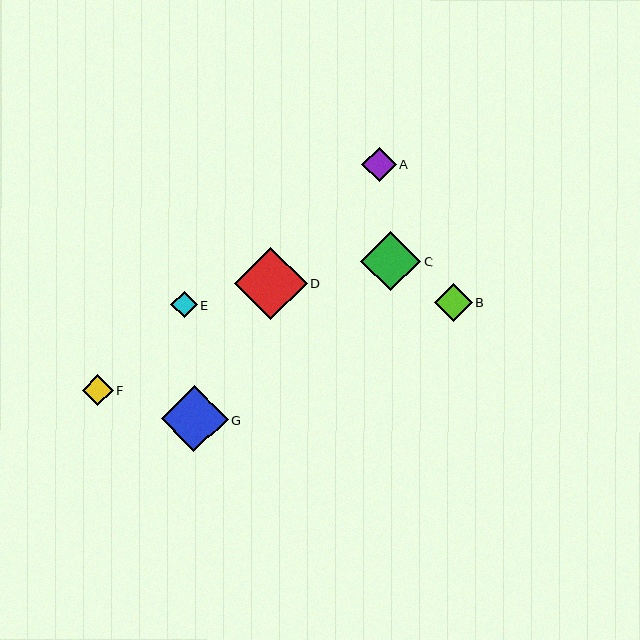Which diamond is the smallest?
Diamond E is the smallest with a size of approximately 27 pixels.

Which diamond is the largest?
Diamond D is the largest with a size of approximately 73 pixels.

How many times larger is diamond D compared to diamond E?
Diamond D is approximately 2.7 times the size of diamond E.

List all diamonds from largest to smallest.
From largest to smallest: D, G, C, B, A, F, E.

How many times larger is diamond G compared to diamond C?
Diamond G is approximately 1.1 times the size of diamond C.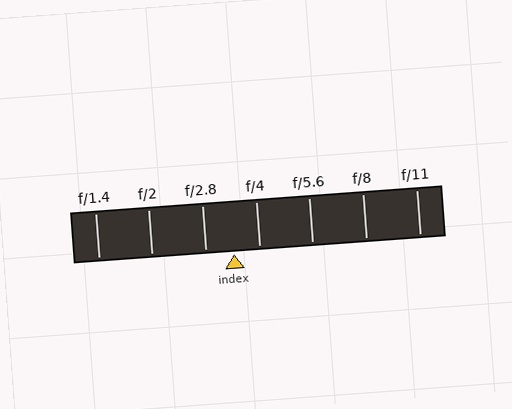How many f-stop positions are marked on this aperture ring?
There are 7 f-stop positions marked.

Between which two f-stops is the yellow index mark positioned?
The index mark is between f/2.8 and f/4.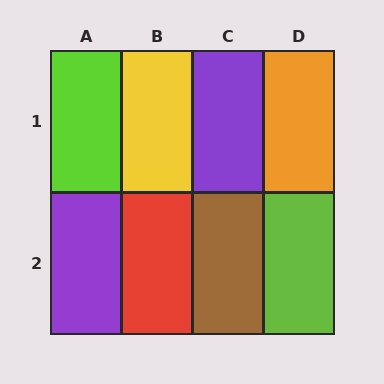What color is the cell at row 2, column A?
Purple.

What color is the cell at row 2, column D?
Lime.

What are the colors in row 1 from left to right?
Lime, yellow, purple, orange.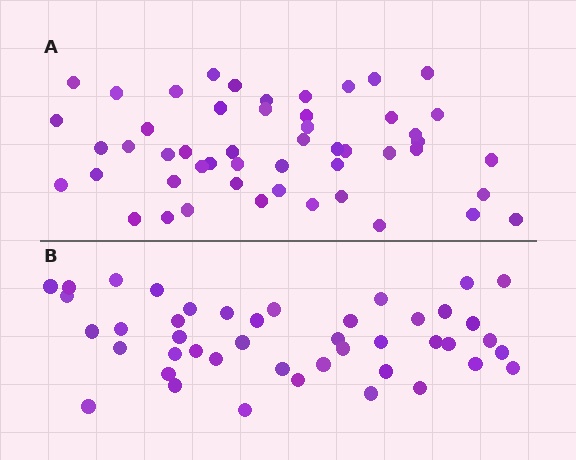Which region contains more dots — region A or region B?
Region A (the top region) has more dots.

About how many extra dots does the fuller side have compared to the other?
Region A has roughly 8 or so more dots than region B.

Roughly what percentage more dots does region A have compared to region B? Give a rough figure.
About 15% more.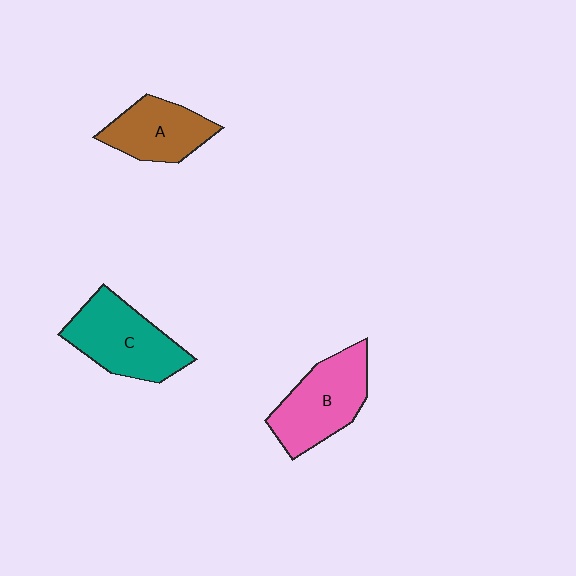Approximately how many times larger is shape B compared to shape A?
Approximately 1.3 times.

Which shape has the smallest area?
Shape A (brown).